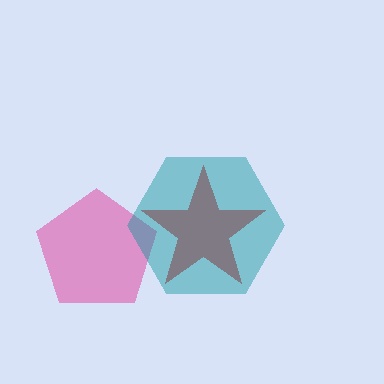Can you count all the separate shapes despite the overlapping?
Yes, there are 3 separate shapes.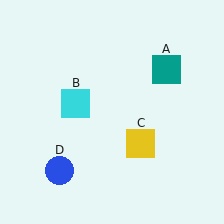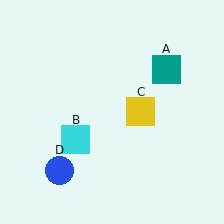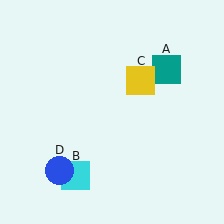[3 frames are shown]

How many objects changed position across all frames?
2 objects changed position: cyan square (object B), yellow square (object C).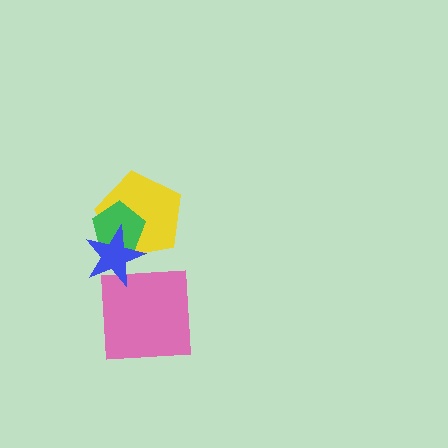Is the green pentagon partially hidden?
Yes, it is partially covered by another shape.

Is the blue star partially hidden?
No, no other shape covers it.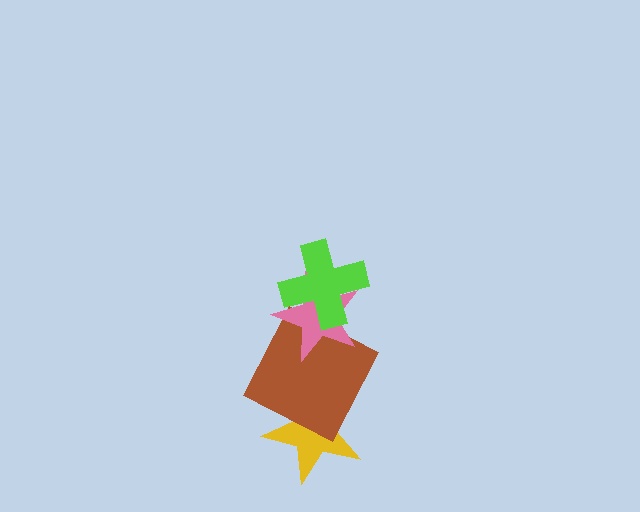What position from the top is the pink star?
The pink star is 2nd from the top.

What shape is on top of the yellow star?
The brown square is on top of the yellow star.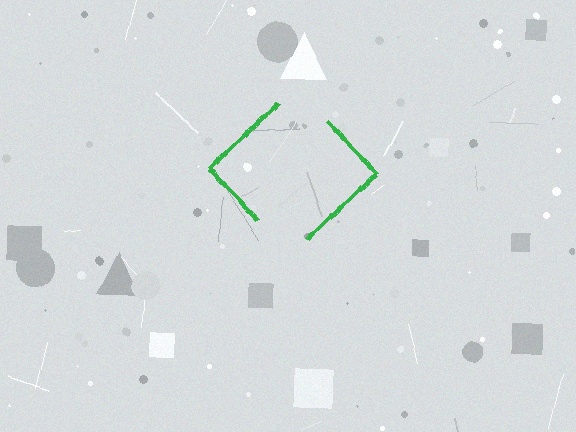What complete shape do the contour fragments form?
The contour fragments form a diamond.